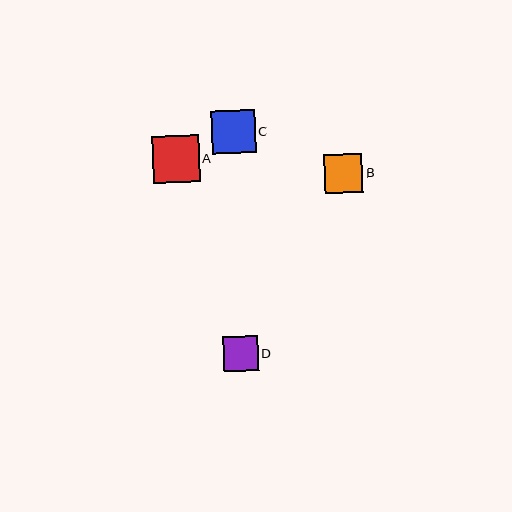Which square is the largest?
Square A is the largest with a size of approximately 47 pixels.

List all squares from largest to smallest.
From largest to smallest: A, C, B, D.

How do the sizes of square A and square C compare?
Square A and square C are approximately the same size.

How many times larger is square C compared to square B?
Square C is approximately 1.1 times the size of square B.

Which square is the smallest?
Square D is the smallest with a size of approximately 35 pixels.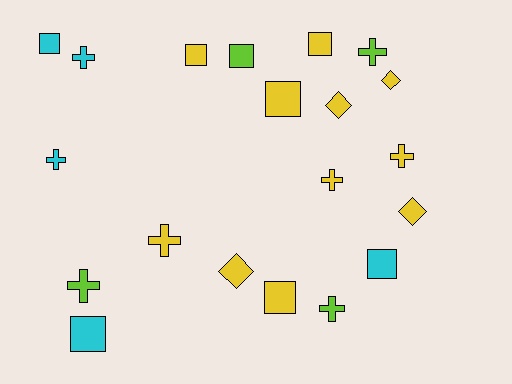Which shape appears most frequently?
Square, with 8 objects.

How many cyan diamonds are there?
There are no cyan diamonds.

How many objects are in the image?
There are 20 objects.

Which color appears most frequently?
Yellow, with 11 objects.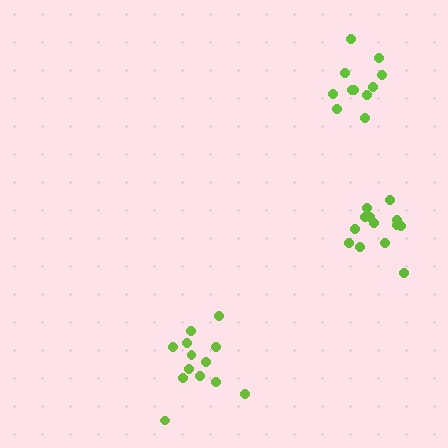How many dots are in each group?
Group 1: 13 dots, Group 2: 13 dots, Group 3: 11 dots (37 total).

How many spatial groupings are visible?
There are 3 spatial groupings.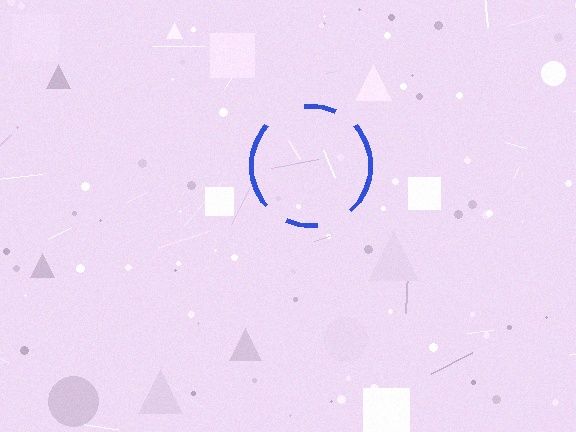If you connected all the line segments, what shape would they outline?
They would outline a circle.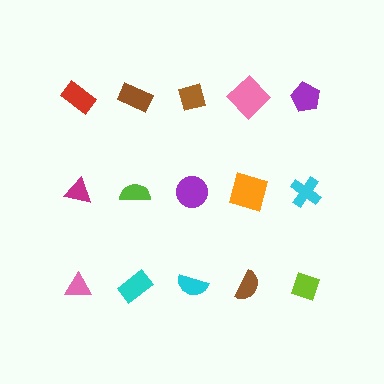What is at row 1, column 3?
A brown square.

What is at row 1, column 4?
A pink diamond.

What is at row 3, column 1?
A pink triangle.